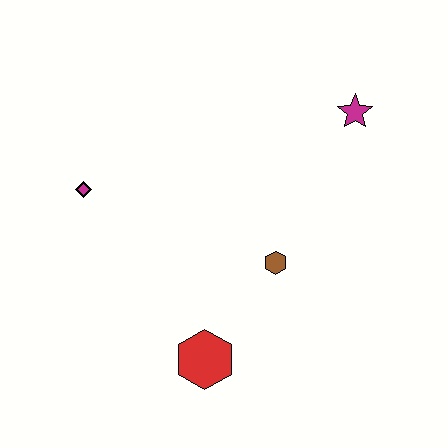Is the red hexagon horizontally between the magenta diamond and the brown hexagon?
Yes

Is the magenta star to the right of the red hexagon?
Yes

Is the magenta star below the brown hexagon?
No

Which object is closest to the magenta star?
The brown hexagon is closest to the magenta star.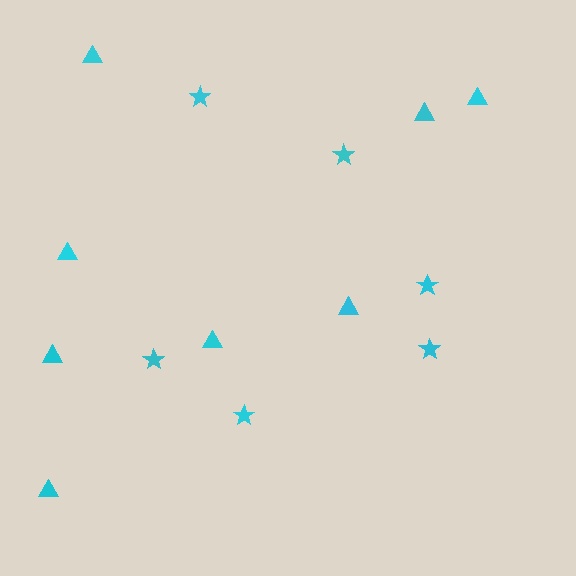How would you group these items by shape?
There are 2 groups: one group of stars (6) and one group of triangles (8).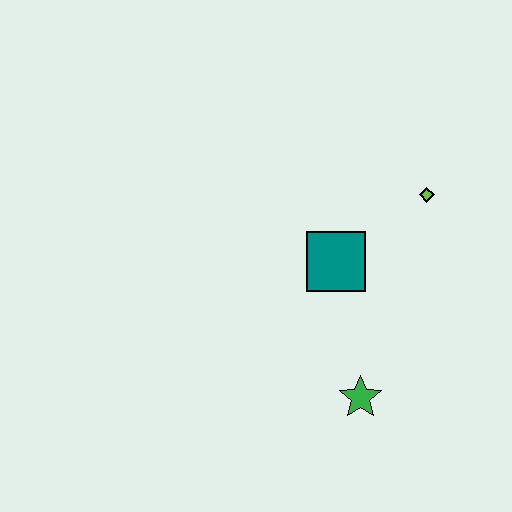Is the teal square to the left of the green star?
Yes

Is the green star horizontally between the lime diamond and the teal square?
Yes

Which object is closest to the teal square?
The lime diamond is closest to the teal square.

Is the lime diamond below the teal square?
No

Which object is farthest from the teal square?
The green star is farthest from the teal square.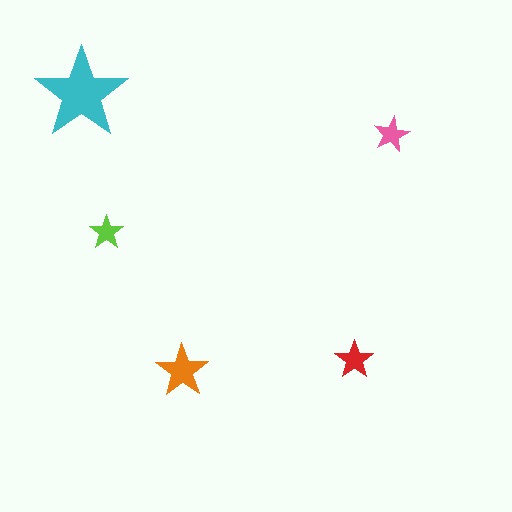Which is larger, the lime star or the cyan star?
The cyan one.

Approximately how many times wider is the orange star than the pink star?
About 1.5 times wider.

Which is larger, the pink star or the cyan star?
The cyan one.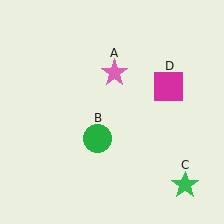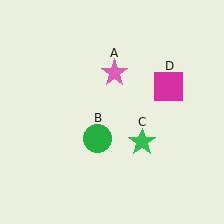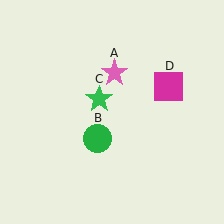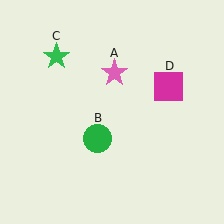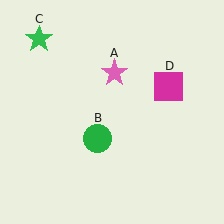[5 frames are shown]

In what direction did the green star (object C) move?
The green star (object C) moved up and to the left.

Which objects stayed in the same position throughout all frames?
Pink star (object A) and green circle (object B) and magenta square (object D) remained stationary.